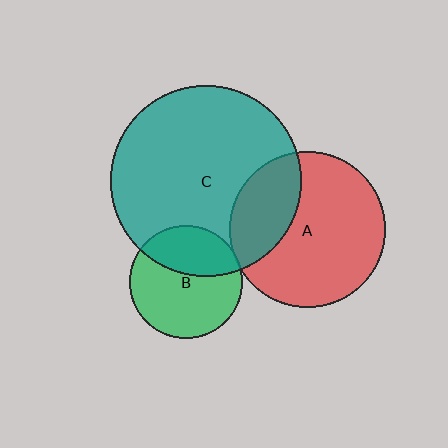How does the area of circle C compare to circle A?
Approximately 1.5 times.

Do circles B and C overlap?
Yes.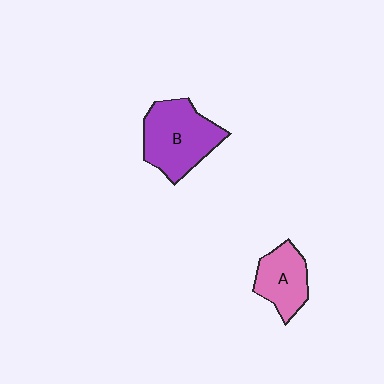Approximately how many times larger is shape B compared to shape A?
Approximately 1.5 times.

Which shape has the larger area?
Shape B (purple).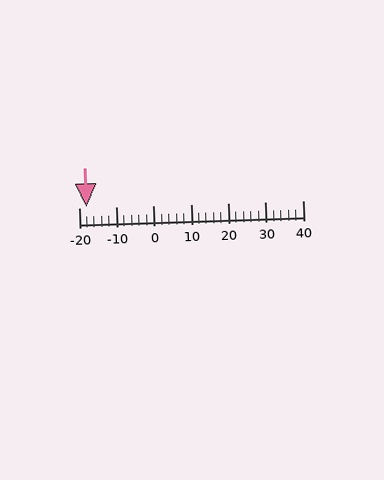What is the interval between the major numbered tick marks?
The major tick marks are spaced 10 units apart.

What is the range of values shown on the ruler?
The ruler shows values from -20 to 40.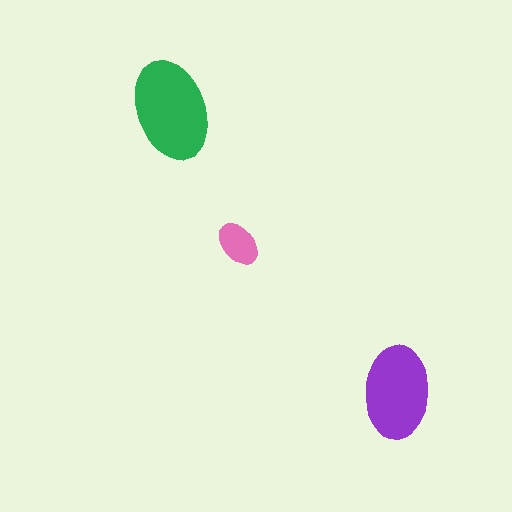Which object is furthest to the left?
The green ellipse is leftmost.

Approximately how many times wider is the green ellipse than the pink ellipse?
About 2 times wider.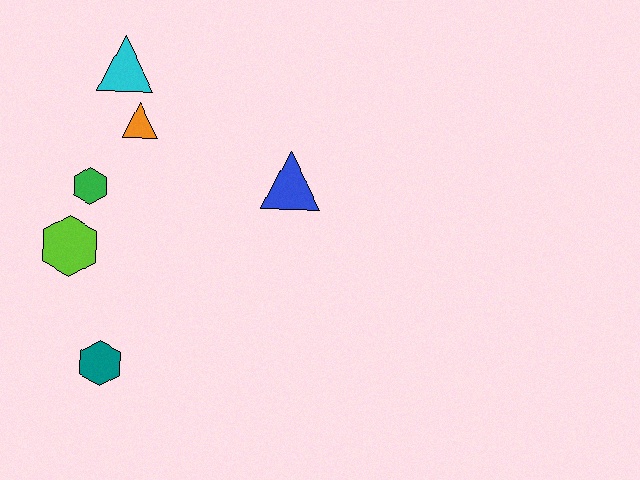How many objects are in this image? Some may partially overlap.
There are 6 objects.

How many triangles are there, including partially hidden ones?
There are 3 triangles.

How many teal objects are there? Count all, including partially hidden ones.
There is 1 teal object.